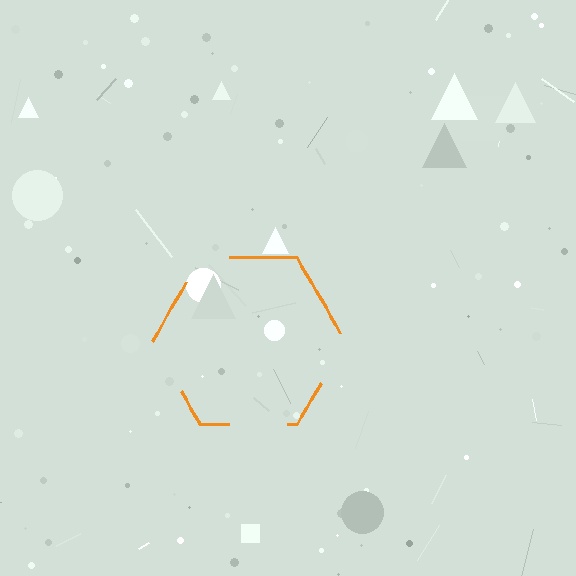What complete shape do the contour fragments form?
The contour fragments form a hexagon.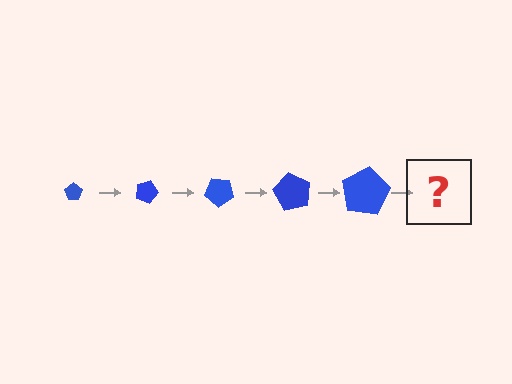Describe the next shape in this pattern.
It should be a pentagon, larger than the previous one and rotated 100 degrees from the start.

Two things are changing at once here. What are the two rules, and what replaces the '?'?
The two rules are that the pentagon grows larger each step and it rotates 20 degrees each step. The '?' should be a pentagon, larger than the previous one and rotated 100 degrees from the start.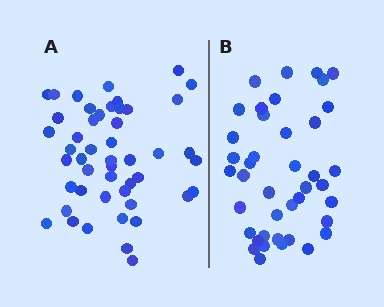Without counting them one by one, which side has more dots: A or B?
Region A (the left region) has more dots.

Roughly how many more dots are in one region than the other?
Region A has roughly 8 or so more dots than region B.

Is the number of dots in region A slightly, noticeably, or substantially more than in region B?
Region A has only slightly more — the two regions are fairly close. The ratio is roughly 1.2 to 1.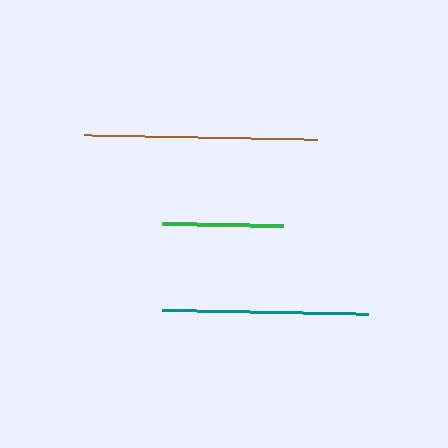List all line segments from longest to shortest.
From longest to shortest: brown, teal, green.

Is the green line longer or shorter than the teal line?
The teal line is longer than the green line.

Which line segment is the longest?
The brown line is the longest at approximately 234 pixels.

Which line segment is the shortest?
The green line is the shortest at approximately 122 pixels.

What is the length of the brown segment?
The brown segment is approximately 234 pixels long.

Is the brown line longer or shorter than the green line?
The brown line is longer than the green line.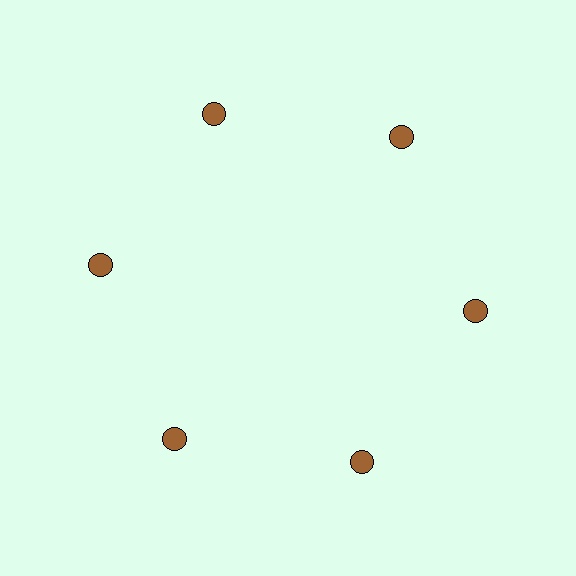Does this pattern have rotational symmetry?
Yes, this pattern has 6-fold rotational symmetry. It looks the same after rotating 60 degrees around the center.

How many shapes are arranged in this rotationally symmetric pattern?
There are 6 shapes, arranged in 6 groups of 1.